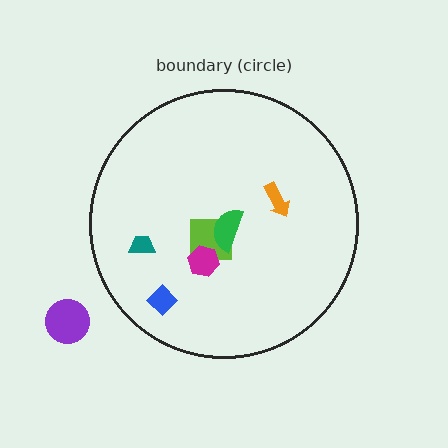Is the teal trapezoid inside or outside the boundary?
Inside.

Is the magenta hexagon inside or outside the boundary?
Inside.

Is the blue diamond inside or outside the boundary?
Inside.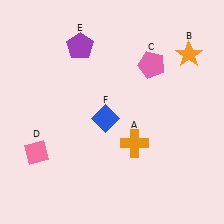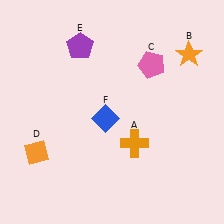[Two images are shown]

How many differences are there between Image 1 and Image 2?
There is 1 difference between the two images.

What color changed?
The diamond (D) changed from pink in Image 1 to orange in Image 2.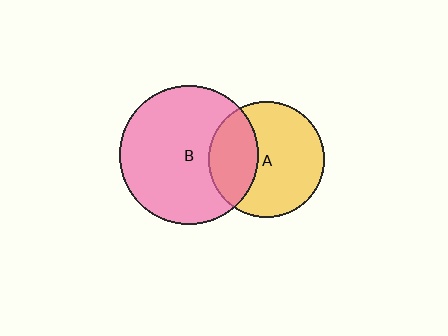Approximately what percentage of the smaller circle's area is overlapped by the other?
Approximately 35%.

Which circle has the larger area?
Circle B (pink).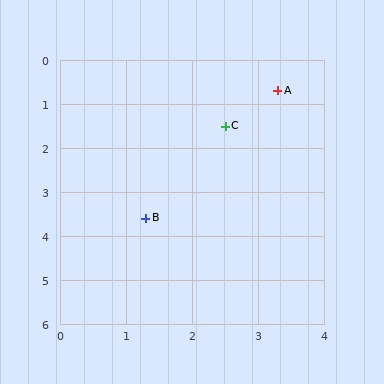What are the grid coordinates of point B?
Point B is at approximately (1.3, 3.6).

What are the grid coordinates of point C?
Point C is at approximately (2.5, 1.5).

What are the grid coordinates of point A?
Point A is at approximately (3.3, 0.7).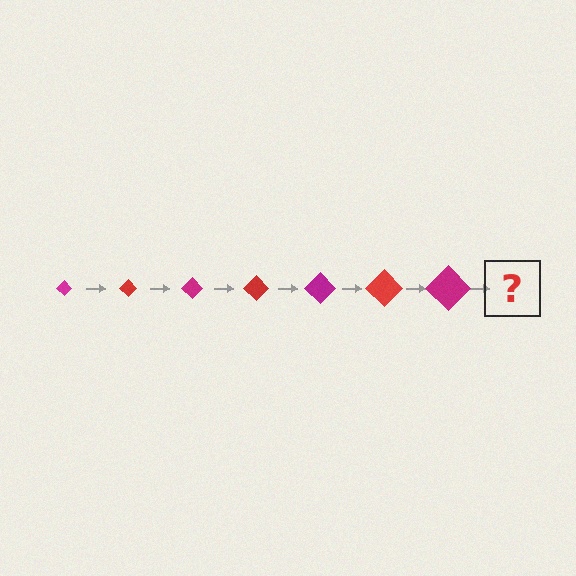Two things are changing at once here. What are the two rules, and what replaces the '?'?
The two rules are that the diamond grows larger each step and the color cycles through magenta and red. The '?' should be a red diamond, larger than the previous one.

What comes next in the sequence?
The next element should be a red diamond, larger than the previous one.